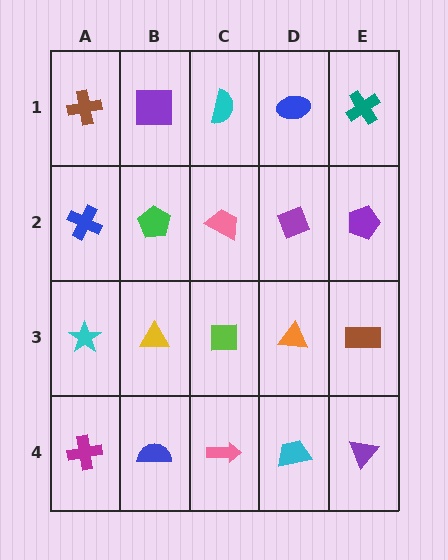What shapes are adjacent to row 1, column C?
A pink trapezoid (row 2, column C), a purple square (row 1, column B), a blue ellipse (row 1, column D).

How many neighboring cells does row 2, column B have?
4.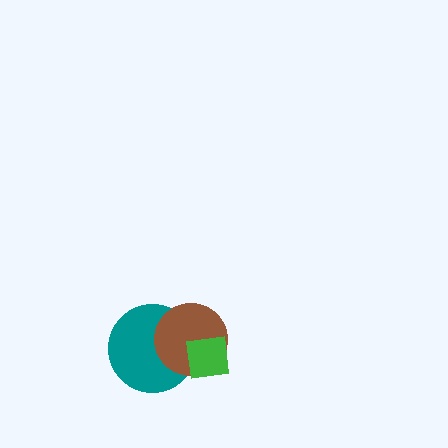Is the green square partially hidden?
No, no other shape covers it.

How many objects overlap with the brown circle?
2 objects overlap with the brown circle.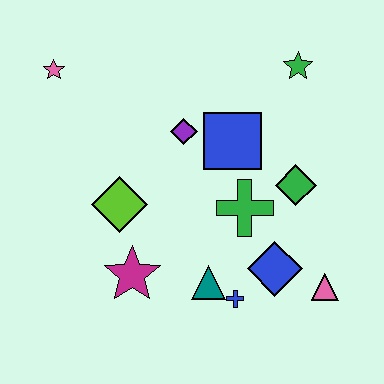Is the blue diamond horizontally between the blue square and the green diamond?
Yes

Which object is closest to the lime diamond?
The magenta star is closest to the lime diamond.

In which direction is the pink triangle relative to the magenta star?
The pink triangle is to the right of the magenta star.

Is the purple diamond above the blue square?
Yes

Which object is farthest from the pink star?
The pink triangle is farthest from the pink star.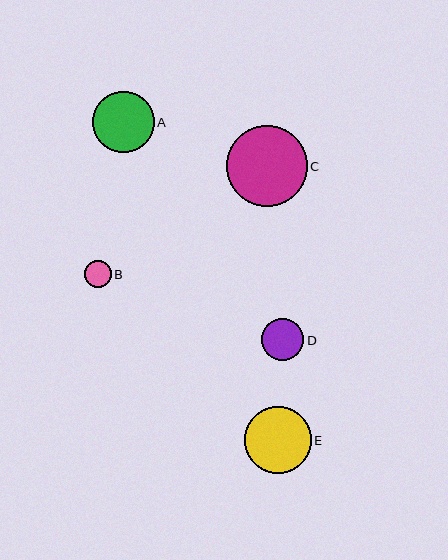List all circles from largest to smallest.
From largest to smallest: C, E, A, D, B.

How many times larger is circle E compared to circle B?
Circle E is approximately 2.5 times the size of circle B.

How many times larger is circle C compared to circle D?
Circle C is approximately 1.9 times the size of circle D.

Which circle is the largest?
Circle C is the largest with a size of approximately 81 pixels.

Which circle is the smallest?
Circle B is the smallest with a size of approximately 27 pixels.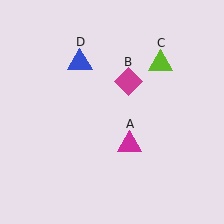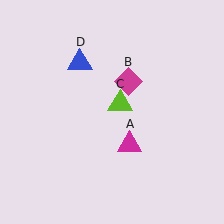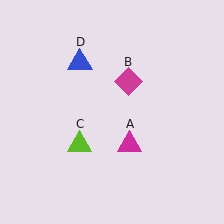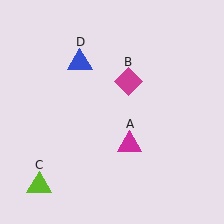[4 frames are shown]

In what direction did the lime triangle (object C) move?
The lime triangle (object C) moved down and to the left.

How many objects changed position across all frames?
1 object changed position: lime triangle (object C).